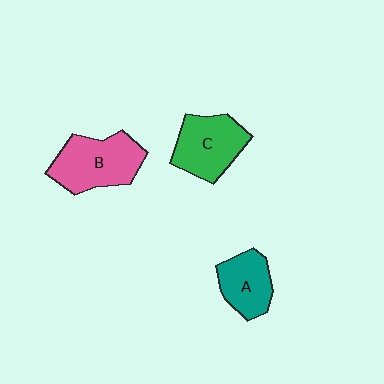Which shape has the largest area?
Shape B (pink).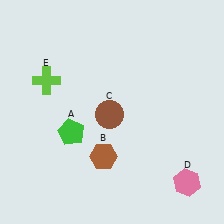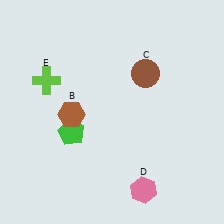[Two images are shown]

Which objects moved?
The objects that moved are: the brown hexagon (B), the brown circle (C), the pink hexagon (D).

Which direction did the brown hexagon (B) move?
The brown hexagon (B) moved up.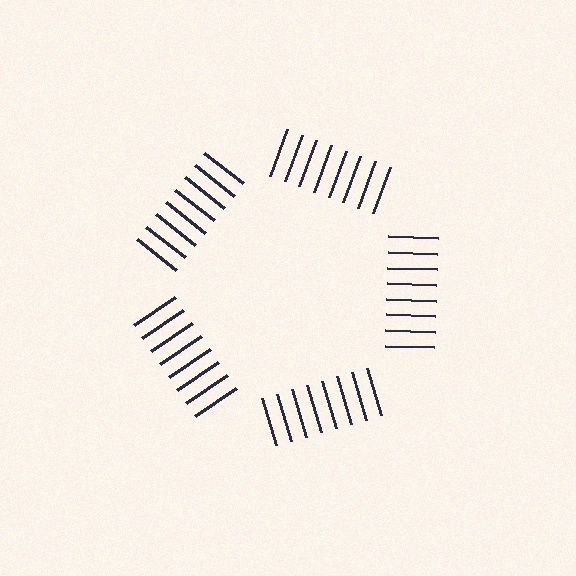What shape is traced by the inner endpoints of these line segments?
An illusory pentagon — the line segments terminate on its edges but no continuous stroke is drawn.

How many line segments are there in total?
40 — 8 along each of the 5 edges.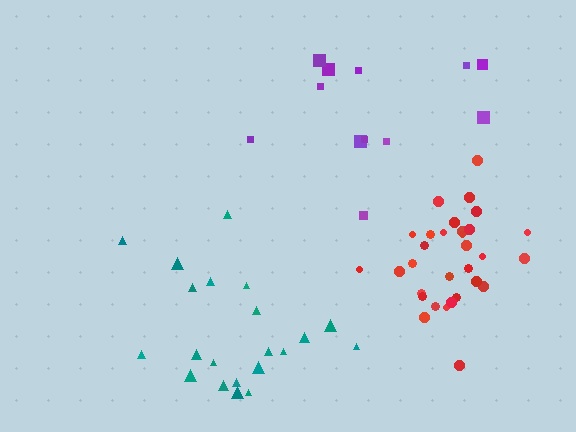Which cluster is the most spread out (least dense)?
Purple.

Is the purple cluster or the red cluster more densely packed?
Red.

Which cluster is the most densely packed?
Red.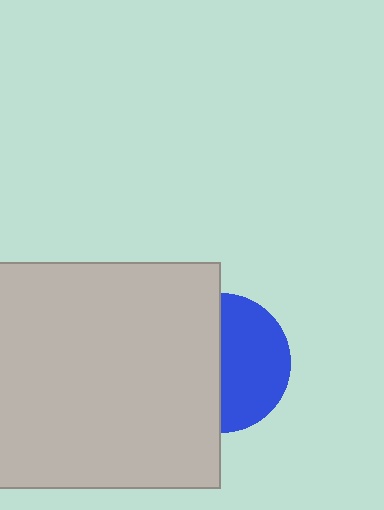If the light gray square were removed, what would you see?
You would see the complete blue circle.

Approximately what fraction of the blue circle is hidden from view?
Roughly 50% of the blue circle is hidden behind the light gray square.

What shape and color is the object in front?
The object in front is a light gray square.